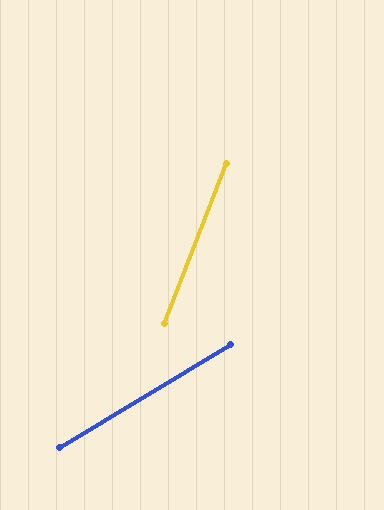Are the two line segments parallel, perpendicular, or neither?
Neither parallel nor perpendicular — they differ by about 37°.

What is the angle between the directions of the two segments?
Approximately 37 degrees.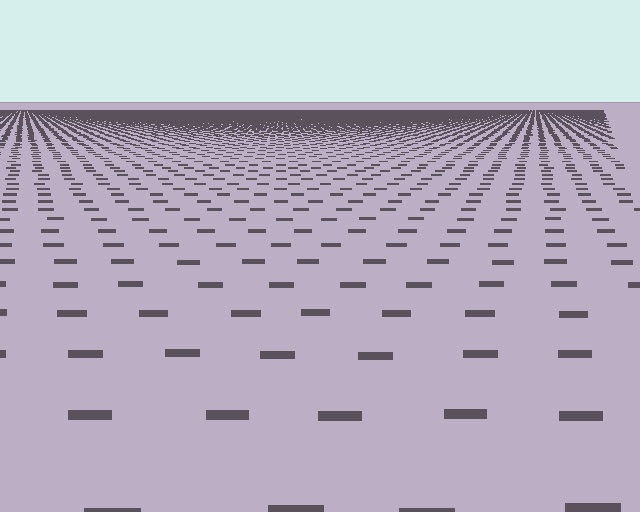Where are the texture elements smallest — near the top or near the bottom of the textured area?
Near the top.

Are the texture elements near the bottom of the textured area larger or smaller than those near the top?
Larger. Near the bottom, elements are closer to the viewer and appear at a bigger on-screen size.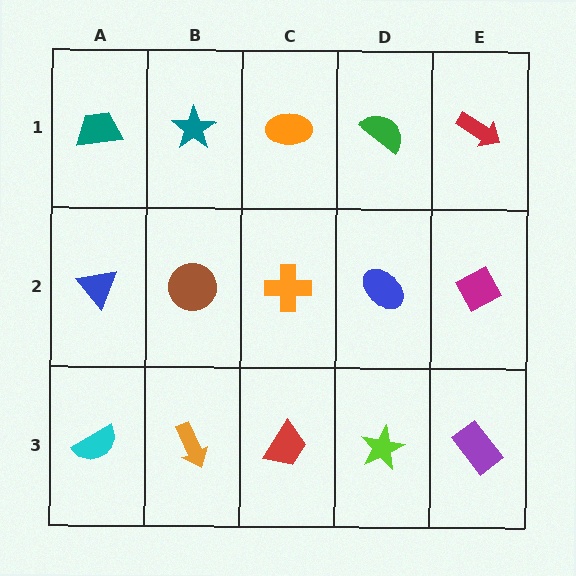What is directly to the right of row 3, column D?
A purple rectangle.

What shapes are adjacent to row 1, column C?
An orange cross (row 2, column C), a teal star (row 1, column B), a green semicircle (row 1, column D).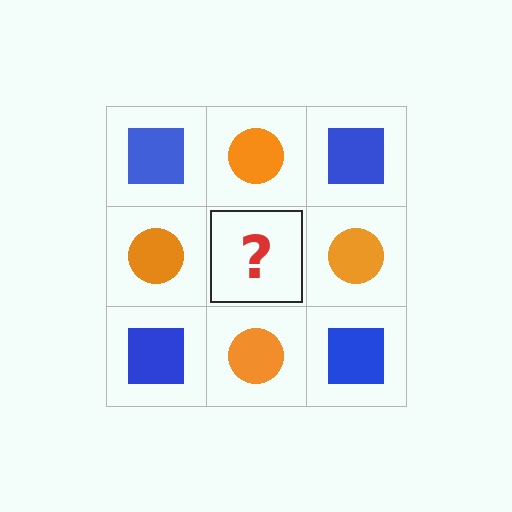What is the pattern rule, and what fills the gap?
The rule is that it alternates blue square and orange circle in a checkerboard pattern. The gap should be filled with a blue square.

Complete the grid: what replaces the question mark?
The question mark should be replaced with a blue square.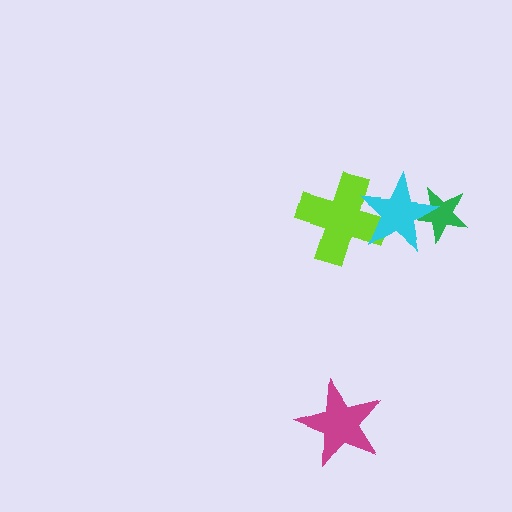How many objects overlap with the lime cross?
1 object overlaps with the lime cross.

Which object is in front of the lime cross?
The cyan star is in front of the lime cross.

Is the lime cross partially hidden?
Yes, it is partially covered by another shape.